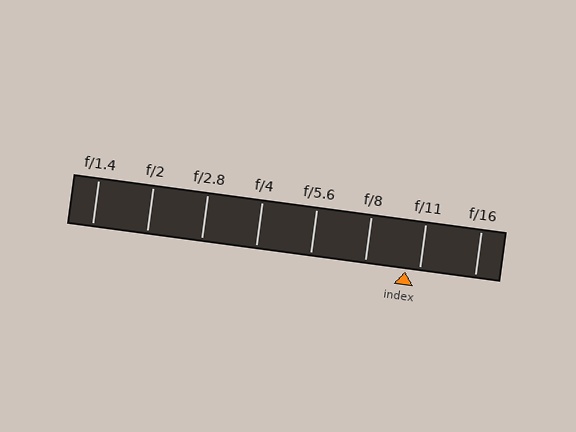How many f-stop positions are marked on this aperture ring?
There are 8 f-stop positions marked.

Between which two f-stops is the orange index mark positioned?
The index mark is between f/8 and f/11.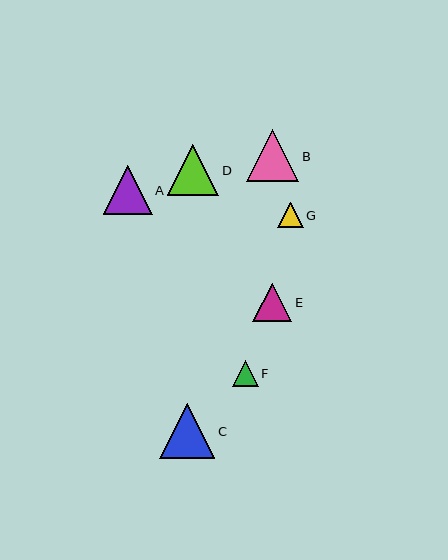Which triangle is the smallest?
Triangle G is the smallest with a size of approximately 26 pixels.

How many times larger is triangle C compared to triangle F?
Triangle C is approximately 2.1 times the size of triangle F.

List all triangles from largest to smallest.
From largest to smallest: C, B, D, A, E, F, G.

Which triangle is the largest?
Triangle C is the largest with a size of approximately 55 pixels.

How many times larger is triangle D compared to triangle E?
Triangle D is approximately 1.3 times the size of triangle E.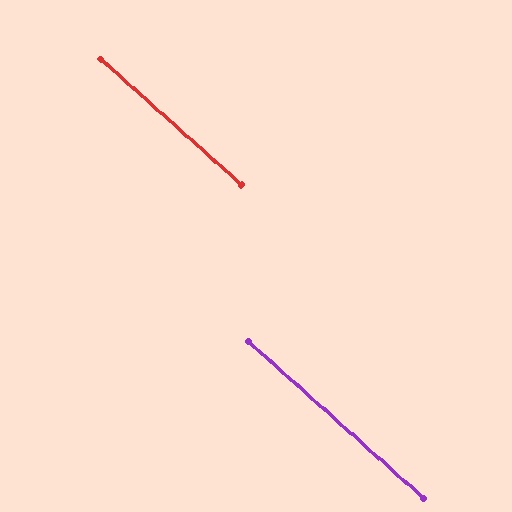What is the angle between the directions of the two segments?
Approximately 0 degrees.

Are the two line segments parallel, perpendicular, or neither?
Parallel — their directions differ by only 0.2°.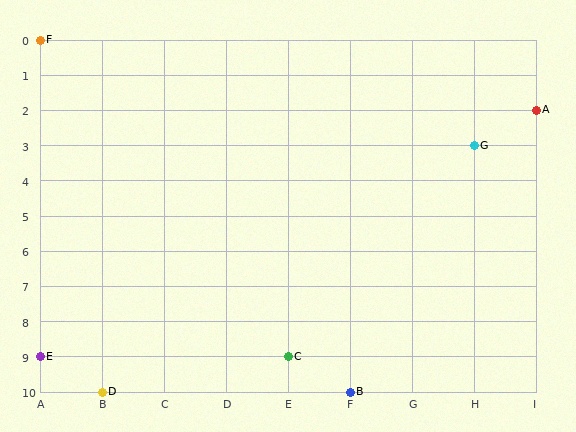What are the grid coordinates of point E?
Point E is at grid coordinates (A, 9).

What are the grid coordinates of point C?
Point C is at grid coordinates (E, 9).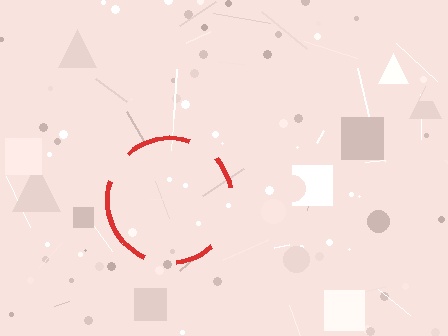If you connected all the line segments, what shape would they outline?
They would outline a circle.